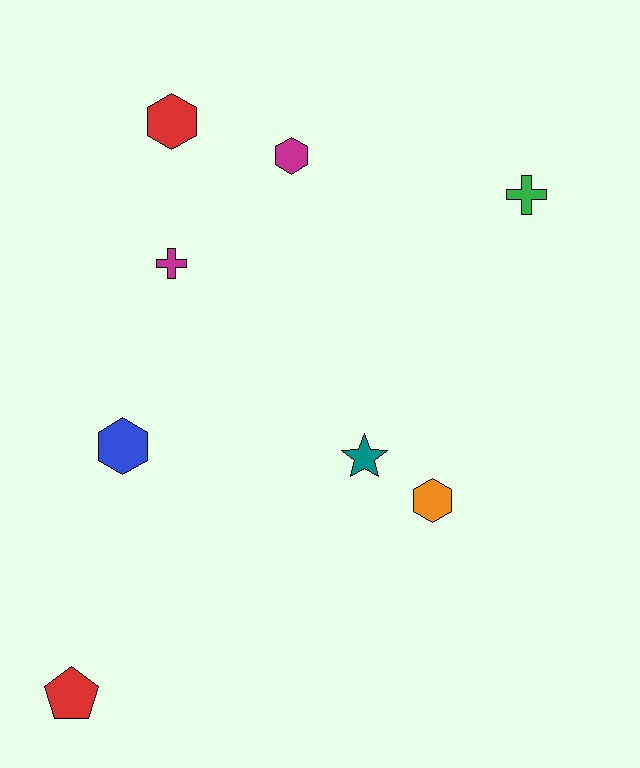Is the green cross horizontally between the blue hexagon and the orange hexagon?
No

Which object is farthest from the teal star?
The red hexagon is farthest from the teal star.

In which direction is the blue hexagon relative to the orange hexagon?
The blue hexagon is to the left of the orange hexagon.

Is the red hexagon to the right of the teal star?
No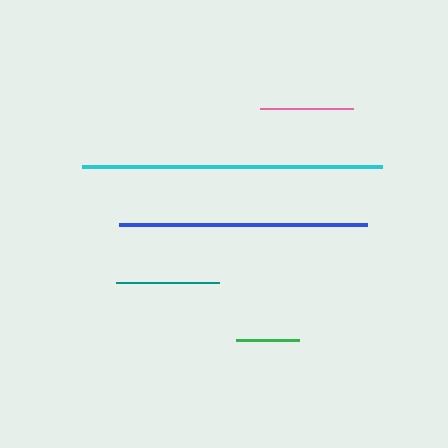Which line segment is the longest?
The cyan line is the longest at approximately 300 pixels.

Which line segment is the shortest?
The green line is the shortest at approximately 63 pixels.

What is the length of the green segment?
The green segment is approximately 63 pixels long.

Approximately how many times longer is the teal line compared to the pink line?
The teal line is approximately 1.1 times the length of the pink line.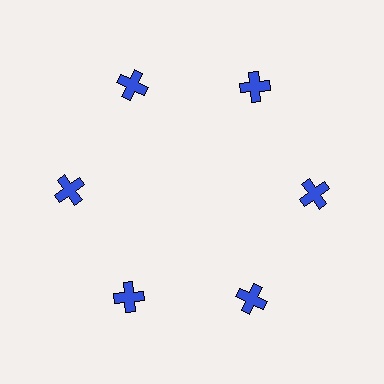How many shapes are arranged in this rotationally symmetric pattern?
There are 6 shapes, arranged in 6 groups of 1.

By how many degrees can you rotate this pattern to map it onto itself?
The pattern maps onto itself every 60 degrees of rotation.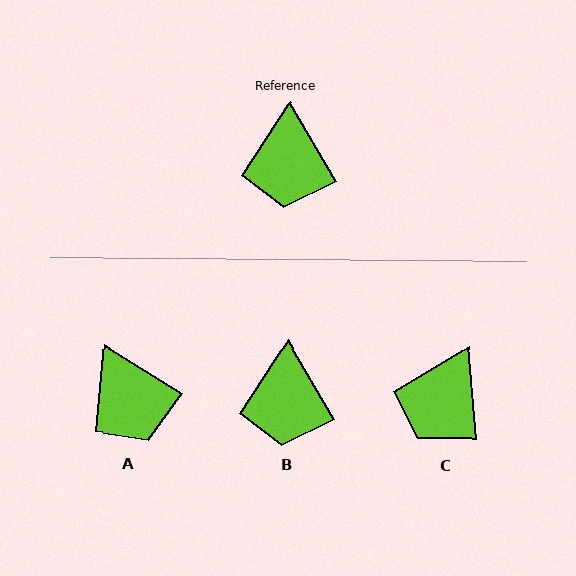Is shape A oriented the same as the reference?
No, it is off by about 28 degrees.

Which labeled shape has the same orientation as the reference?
B.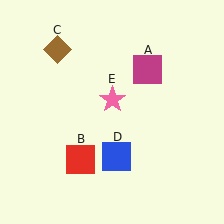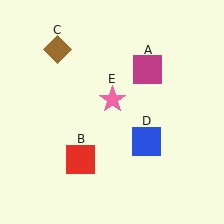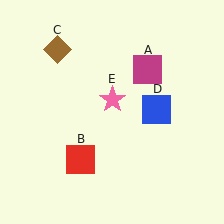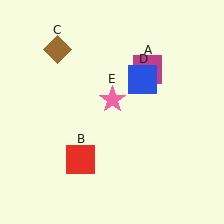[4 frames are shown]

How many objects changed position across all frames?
1 object changed position: blue square (object D).